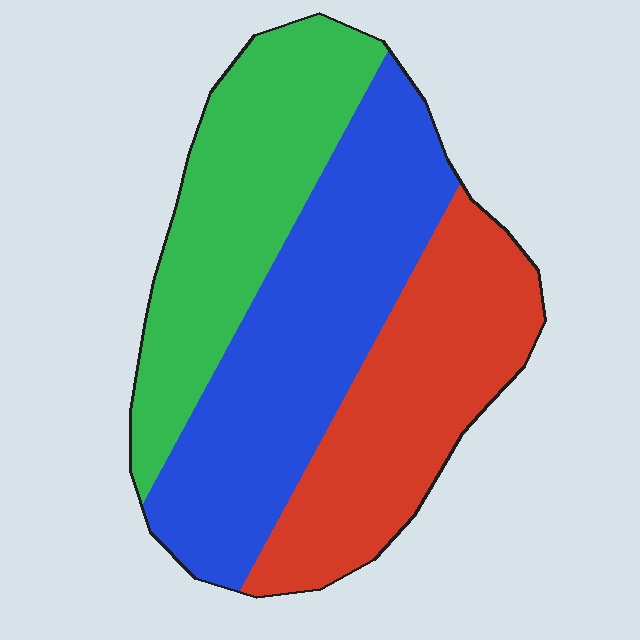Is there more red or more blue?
Blue.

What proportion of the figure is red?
Red takes up between a sixth and a third of the figure.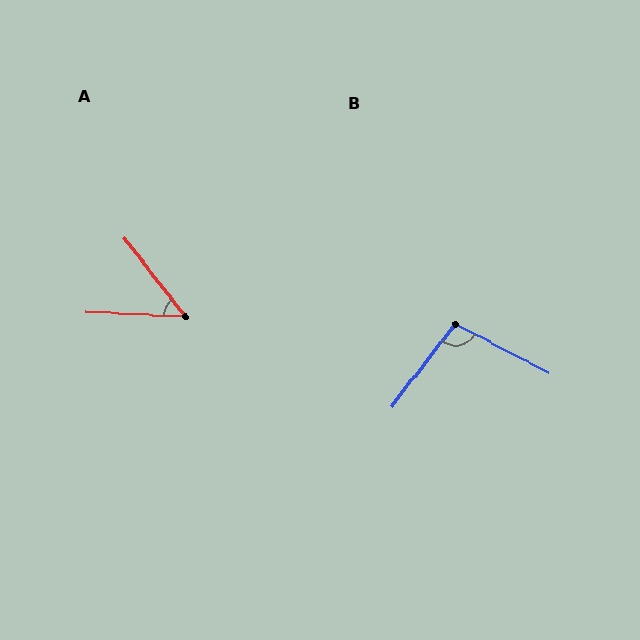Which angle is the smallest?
A, at approximately 49 degrees.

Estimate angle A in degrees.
Approximately 49 degrees.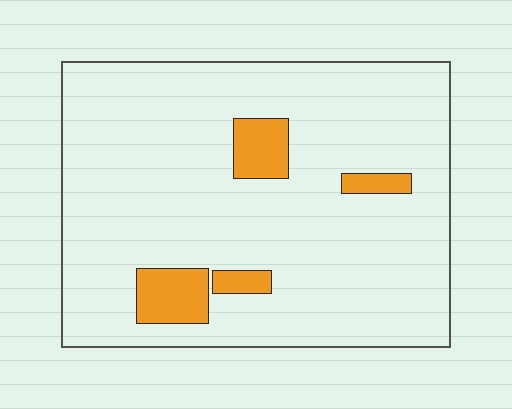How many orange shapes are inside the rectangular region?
4.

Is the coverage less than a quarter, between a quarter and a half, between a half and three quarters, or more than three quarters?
Less than a quarter.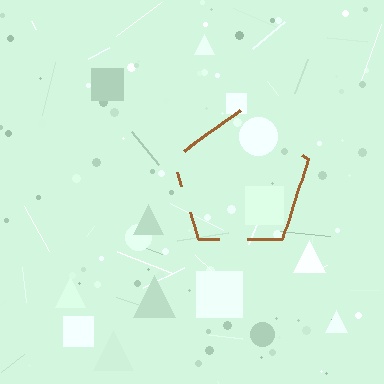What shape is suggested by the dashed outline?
The dashed outline suggests a pentagon.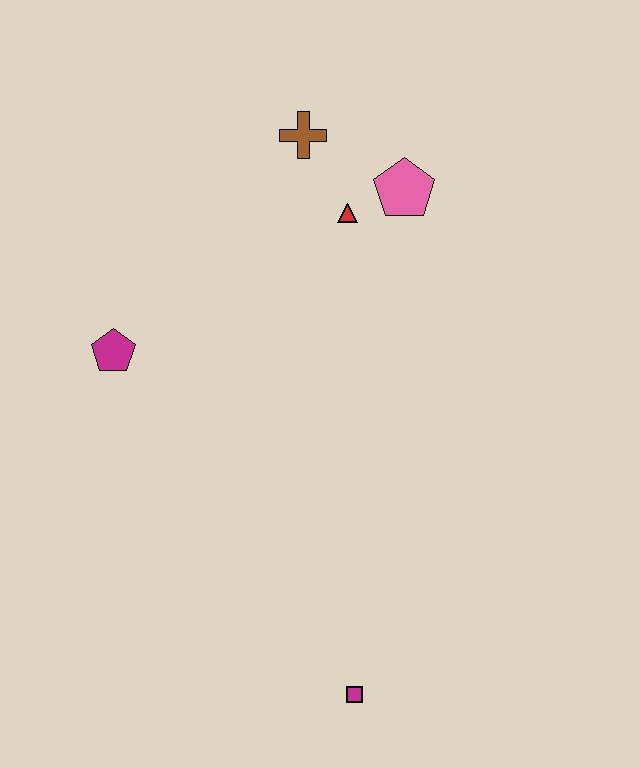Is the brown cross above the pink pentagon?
Yes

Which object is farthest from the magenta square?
The brown cross is farthest from the magenta square.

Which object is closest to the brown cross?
The red triangle is closest to the brown cross.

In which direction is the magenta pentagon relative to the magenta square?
The magenta pentagon is above the magenta square.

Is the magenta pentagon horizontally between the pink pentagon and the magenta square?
No